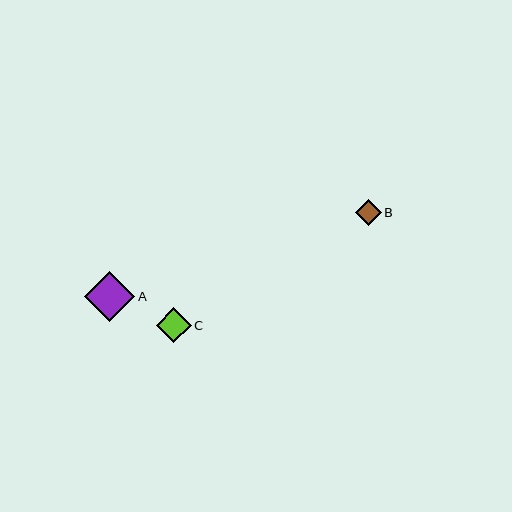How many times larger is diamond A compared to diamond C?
Diamond A is approximately 1.4 times the size of diamond C.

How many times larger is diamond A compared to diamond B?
Diamond A is approximately 2.0 times the size of diamond B.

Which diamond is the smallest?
Diamond B is the smallest with a size of approximately 25 pixels.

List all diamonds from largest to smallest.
From largest to smallest: A, C, B.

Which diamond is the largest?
Diamond A is the largest with a size of approximately 50 pixels.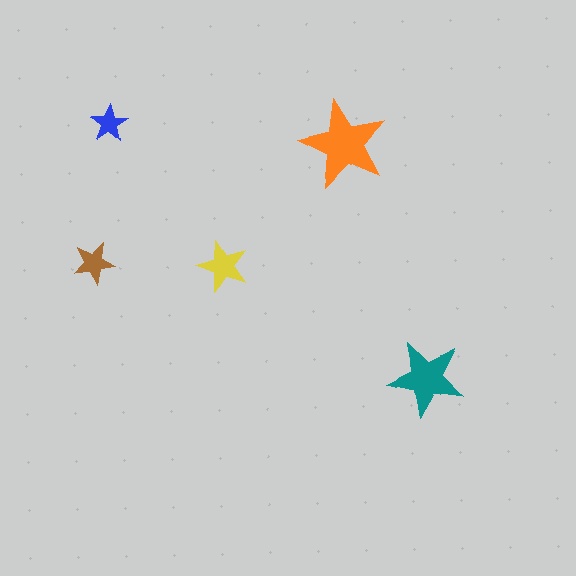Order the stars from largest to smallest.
the orange one, the teal one, the yellow one, the brown one, the blue one.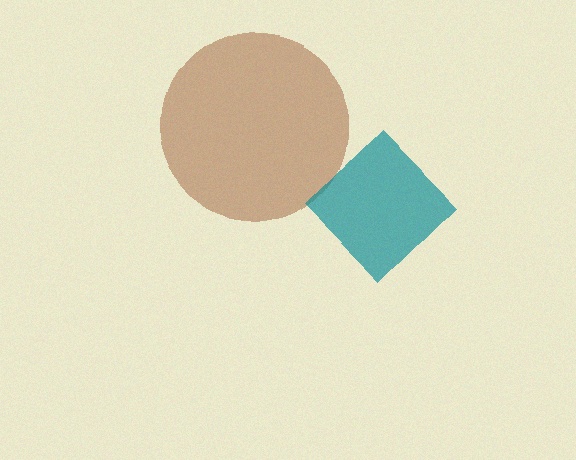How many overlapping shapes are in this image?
There are 2 overlapping shapes in the image.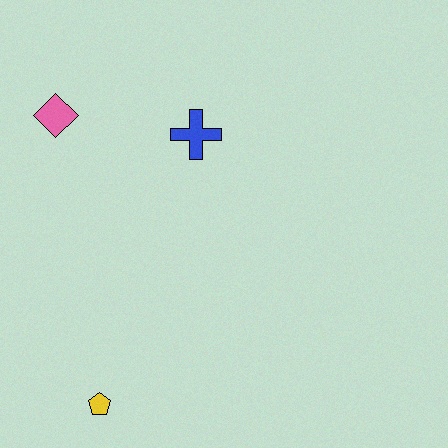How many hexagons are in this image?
There are no hexagons.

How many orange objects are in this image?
There are no orange objects.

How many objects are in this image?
There are 3 objects.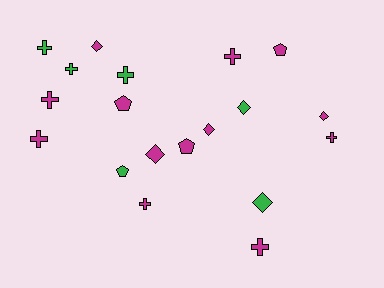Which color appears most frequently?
Magenta, with 13 objects.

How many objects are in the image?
There are 19 objects.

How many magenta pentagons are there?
There are 3 magenta pentagons.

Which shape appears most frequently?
Cross, with 9 objects.